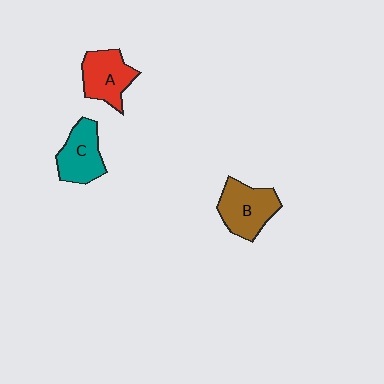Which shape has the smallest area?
Shape C (teal).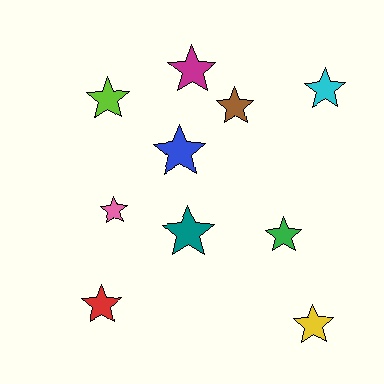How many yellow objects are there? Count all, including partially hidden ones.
There is 1 yellow object.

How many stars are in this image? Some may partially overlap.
There are 10 stars.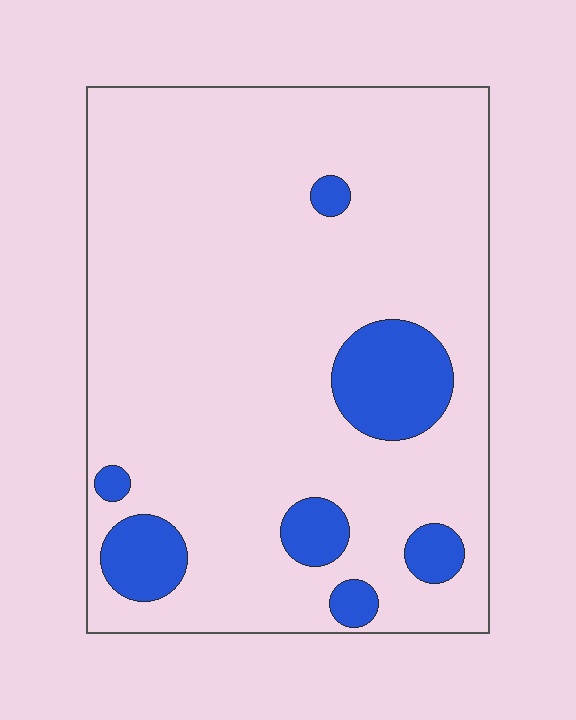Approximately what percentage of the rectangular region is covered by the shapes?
Approximately 15%.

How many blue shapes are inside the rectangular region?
7.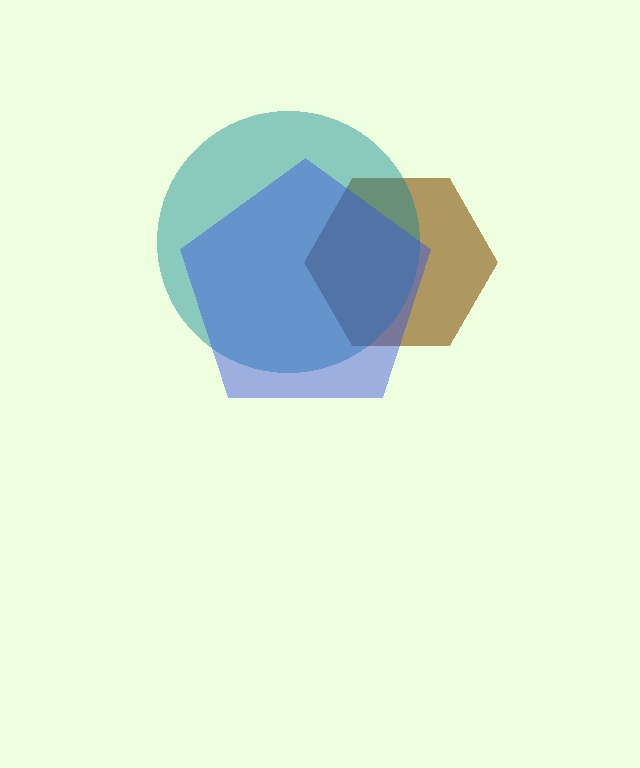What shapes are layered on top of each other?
The layered shapes are: a brown hexagon, a teal circle, a blue pentagon.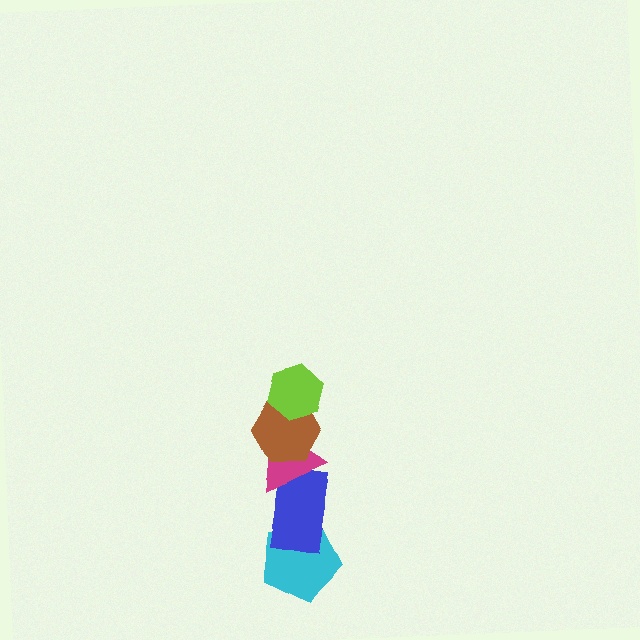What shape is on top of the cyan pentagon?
The blue rectangle is on top of the cyan pentagon.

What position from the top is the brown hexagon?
The brown hexagon is 2nd from the top.